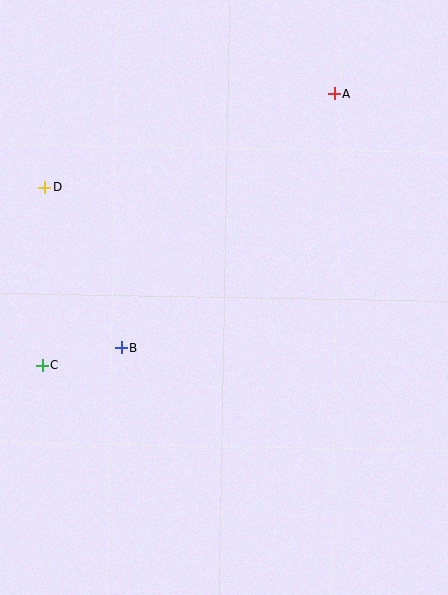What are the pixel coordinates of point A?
Point A is at (334, 94).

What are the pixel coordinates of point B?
Point B is at (121, 348).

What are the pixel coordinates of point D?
Point D is at (44, 187).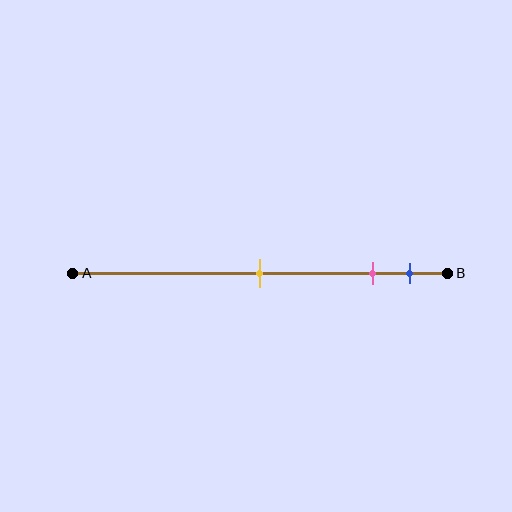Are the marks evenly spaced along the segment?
No, the marks are not evenly spaced.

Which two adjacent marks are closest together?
The pink and blue marks are the closest adjacent pair.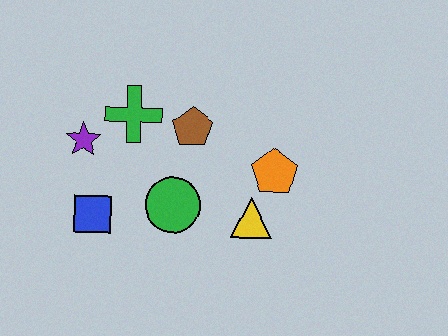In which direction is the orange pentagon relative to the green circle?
The orange pentagon is to the right of the green circle.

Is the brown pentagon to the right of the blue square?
Yes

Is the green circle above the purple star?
No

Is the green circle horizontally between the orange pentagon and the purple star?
Yes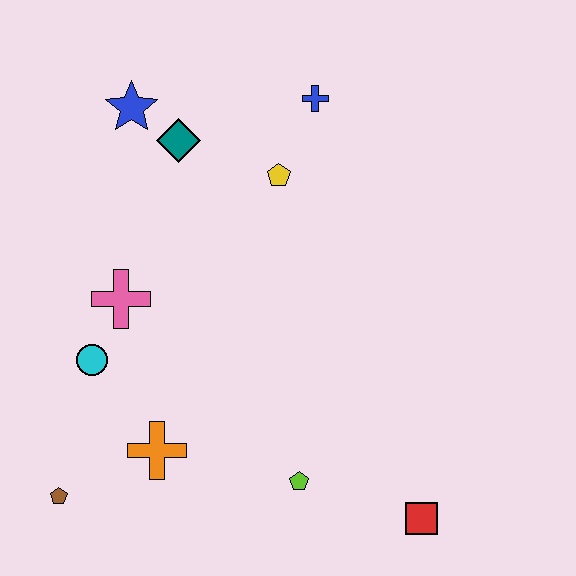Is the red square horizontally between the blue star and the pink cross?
No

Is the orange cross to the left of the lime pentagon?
Yes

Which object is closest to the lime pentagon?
The red square is closest to the lime pentagon.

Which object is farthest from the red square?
The blue star is farthest from the red square.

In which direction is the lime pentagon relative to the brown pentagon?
The lime pentagon is to the right of the brown pentagon.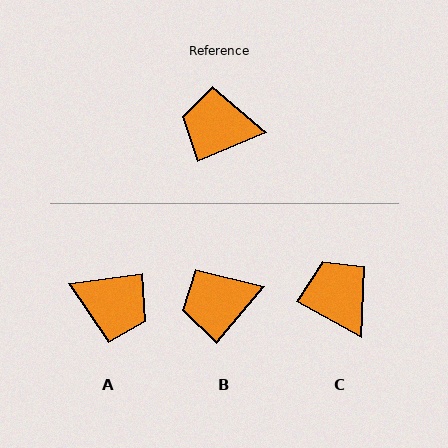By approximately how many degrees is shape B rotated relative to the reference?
Approximately 26 degrees counter-clockwise.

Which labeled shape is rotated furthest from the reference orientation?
A, about 164 degrees away.